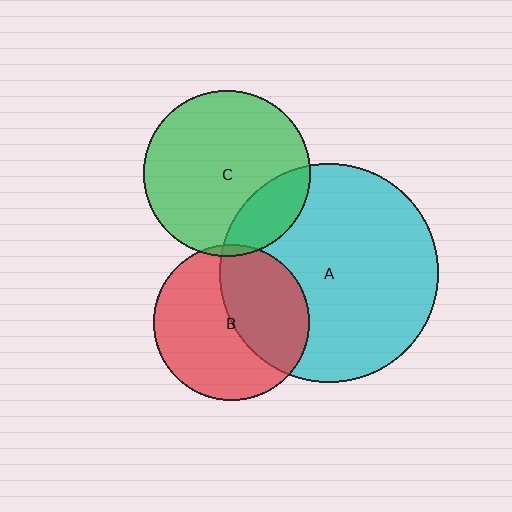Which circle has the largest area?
Circle A (cyan).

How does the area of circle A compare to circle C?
Approximately 1.7 times.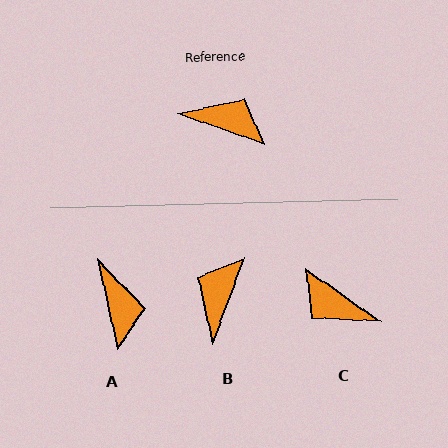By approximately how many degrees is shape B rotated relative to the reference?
Approximately 90 degrees counter-clockwise.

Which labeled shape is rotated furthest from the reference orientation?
C, about 164 degrees away.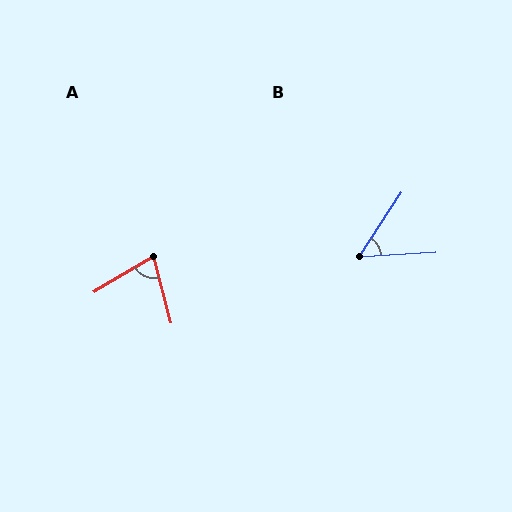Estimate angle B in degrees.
Approximately 53 degrees.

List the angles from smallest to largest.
B (53°), A (74°).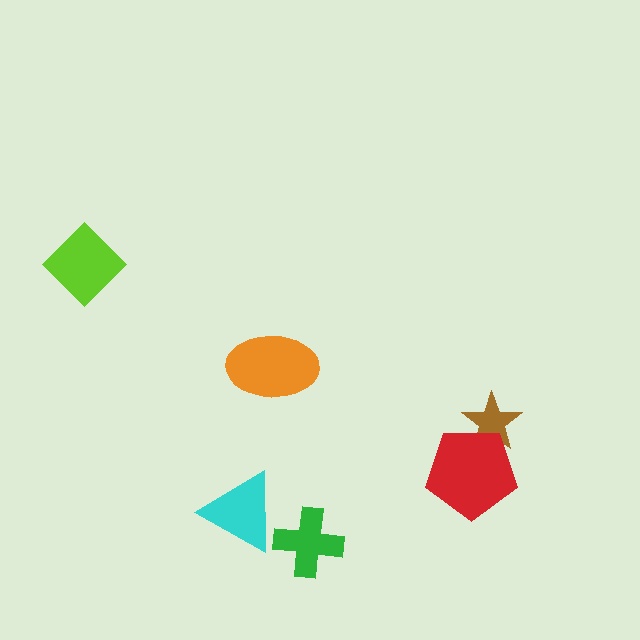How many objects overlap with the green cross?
1 object overlaps with the green cross.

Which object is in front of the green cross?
The cyan triangle is in front of the green cross.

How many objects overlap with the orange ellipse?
0 objects overlap with the orange ellipse.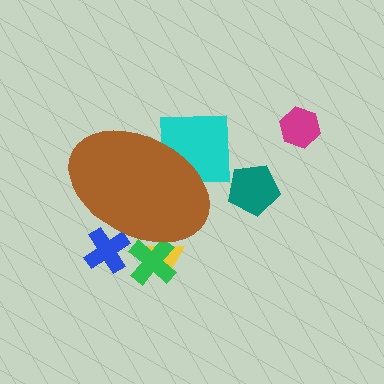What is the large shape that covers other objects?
A brown ellipse.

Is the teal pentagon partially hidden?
No, the teal pentagon is fully visible.